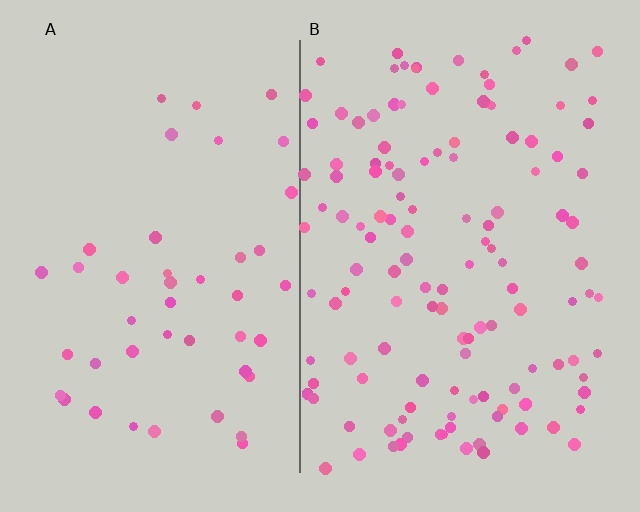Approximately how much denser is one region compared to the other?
Approximately 2.9× — region B over region A.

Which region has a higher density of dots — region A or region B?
B (the right).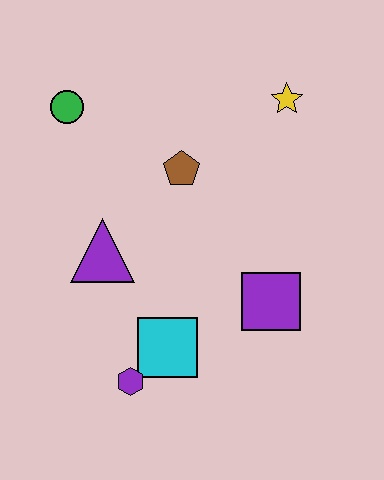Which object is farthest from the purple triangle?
The yellow star is farthest from the purple triangle.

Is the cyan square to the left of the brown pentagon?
Yes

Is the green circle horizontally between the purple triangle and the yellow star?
No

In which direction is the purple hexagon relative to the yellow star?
The purple hexagon is below the yellow star.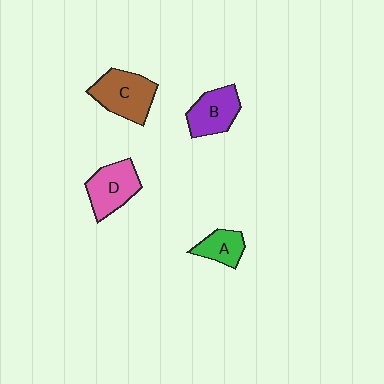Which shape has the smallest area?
Shape A (green).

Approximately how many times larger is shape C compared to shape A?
Approximately 1.8 times.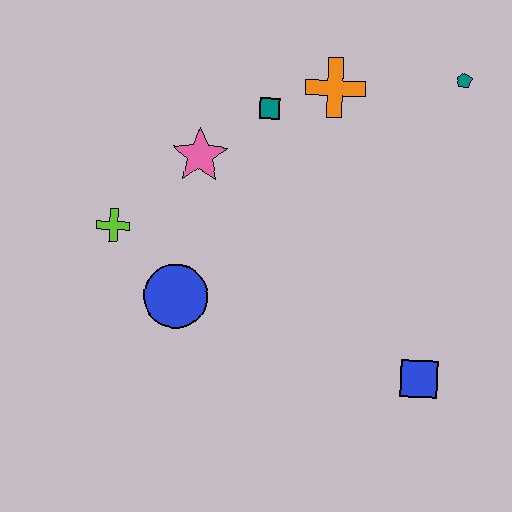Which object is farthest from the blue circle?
The teal pentagon is farthest from the blue circle.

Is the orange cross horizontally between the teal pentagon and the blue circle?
Yes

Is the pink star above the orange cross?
No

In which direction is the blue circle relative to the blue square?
The blue circle is to the left of the blue square.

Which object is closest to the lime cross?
The blue circle is closest to the lime cross.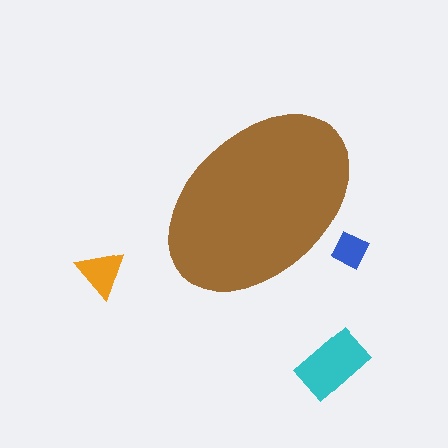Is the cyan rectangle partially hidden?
No, the cyan rectangle is fully visible.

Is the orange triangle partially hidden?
No, the orange triangle is fully visible.